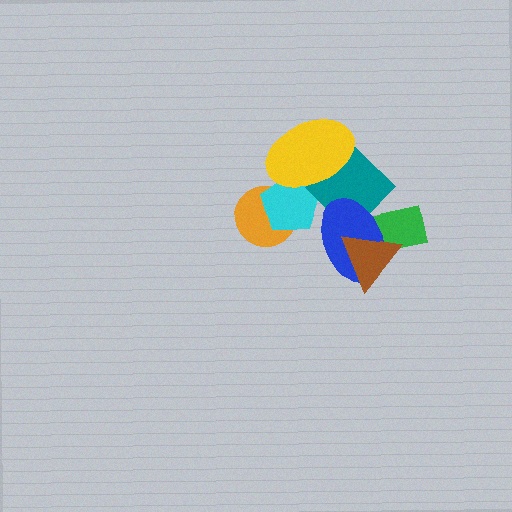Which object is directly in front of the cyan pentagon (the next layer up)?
The teal diamond is directly in front of the cyan pentagon.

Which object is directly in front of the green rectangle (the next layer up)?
The teal diamond is directly in front of the green rectangle.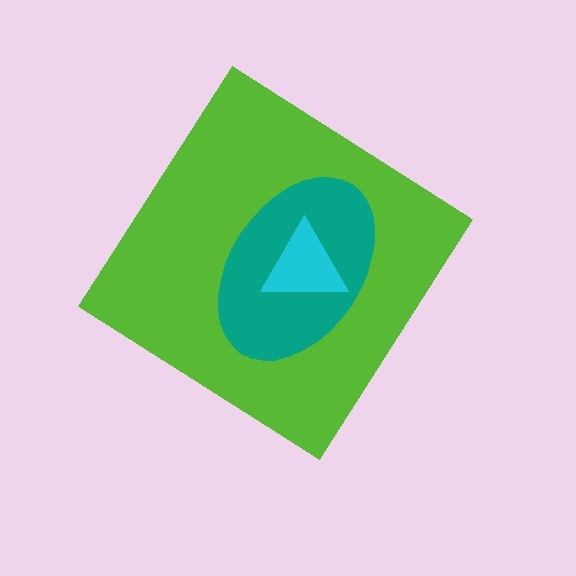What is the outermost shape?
The lime diamond.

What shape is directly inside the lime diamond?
The teal ellipse.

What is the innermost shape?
The cyan triangle.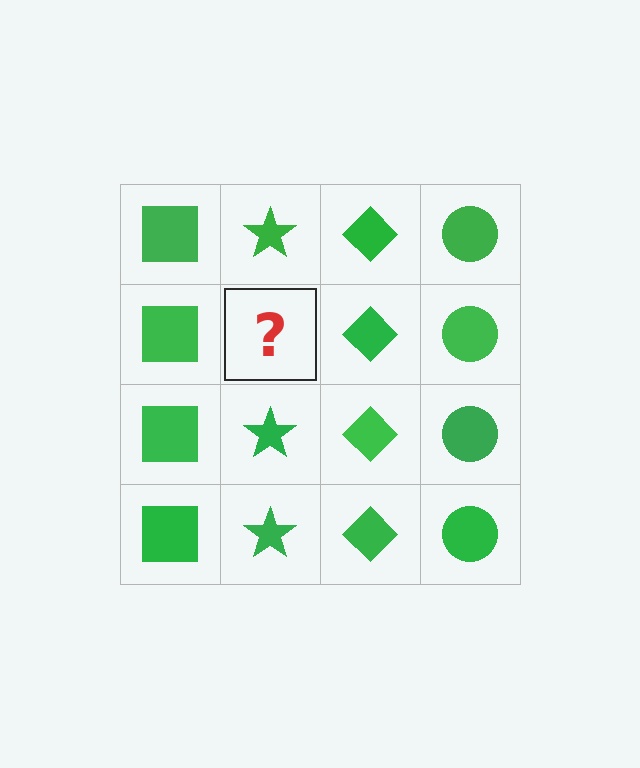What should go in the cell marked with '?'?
The missing cell should contain a green star.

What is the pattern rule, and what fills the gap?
The rule is that each column has a consistent shape. The gap should be filled with a green star.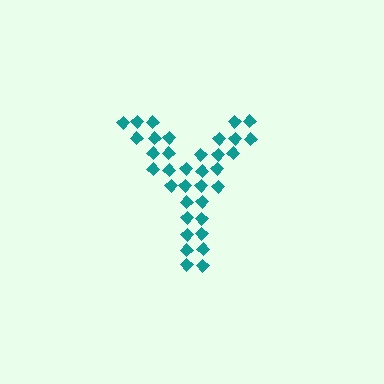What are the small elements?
The small elements are diamonds.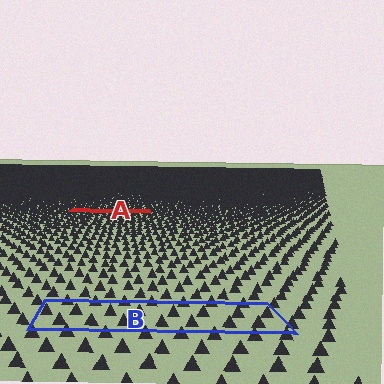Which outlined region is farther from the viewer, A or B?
Region A is farther from the viewer — the texture elements inside it appear smaller and more densely packed.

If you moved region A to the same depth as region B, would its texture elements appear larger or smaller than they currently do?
They would appear larger. At a closer depth, the same texture elements are projected at a bigger on-screen size.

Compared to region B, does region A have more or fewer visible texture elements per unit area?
Region A has more texture elements per unit area — they are packed more densely because it is farther away.